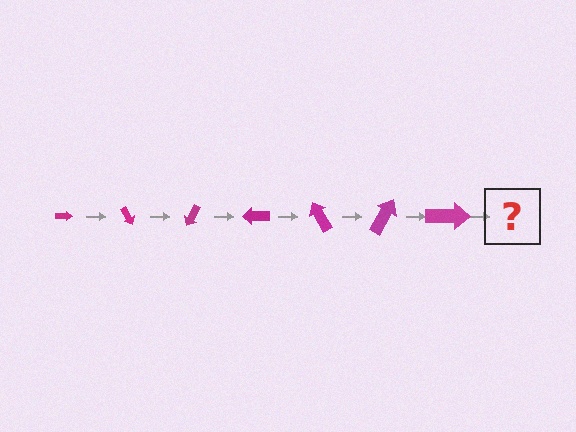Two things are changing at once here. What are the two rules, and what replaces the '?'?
The two rules are that the arrow grows larger each step and it rotates 60 degrees each step. The '?' should be an arrow, larger than the previous one and rotated 420 degrees from the start.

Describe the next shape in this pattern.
It should be an arrow, larger than the previous one and rotated 420 degrees from the start.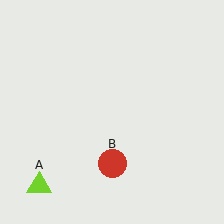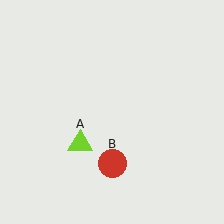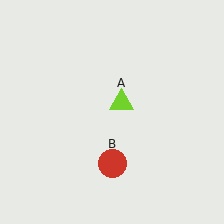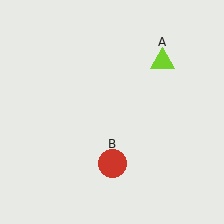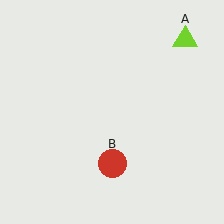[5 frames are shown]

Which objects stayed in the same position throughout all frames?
Red circle (object B) remained stationary.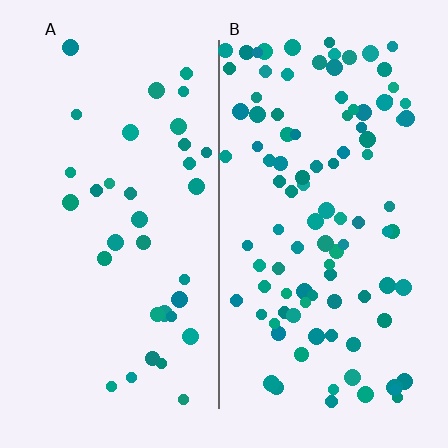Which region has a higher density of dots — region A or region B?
B (the right).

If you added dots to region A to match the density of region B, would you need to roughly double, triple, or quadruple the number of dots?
Approximately triple.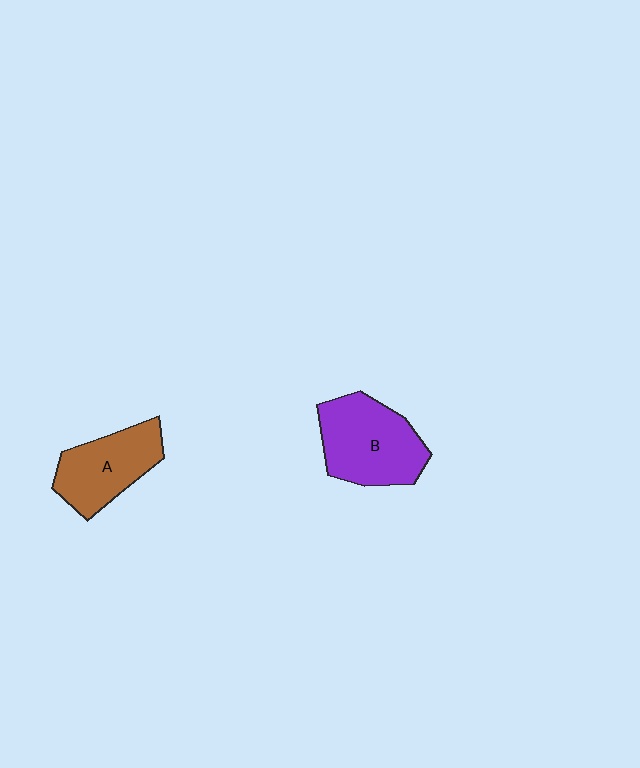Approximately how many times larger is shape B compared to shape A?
Approximately 1.2 times.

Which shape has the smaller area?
Shape A (brown).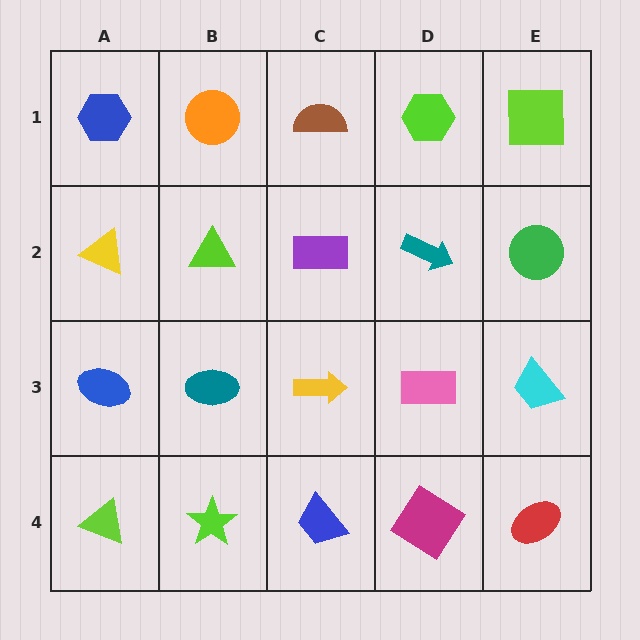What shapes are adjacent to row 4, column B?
A teal ellipse (row 3, column B), a lime triangle (row 4, column A), a blue trapezoid (row 4, column C).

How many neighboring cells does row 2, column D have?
4.